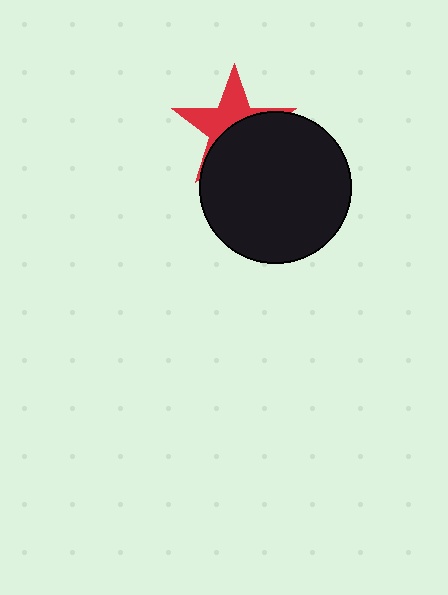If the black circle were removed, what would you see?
You would see the complete red star.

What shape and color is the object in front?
The object in front is a black circle.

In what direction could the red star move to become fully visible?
The red star could move up. That would shift it out from behind the black circle entirely.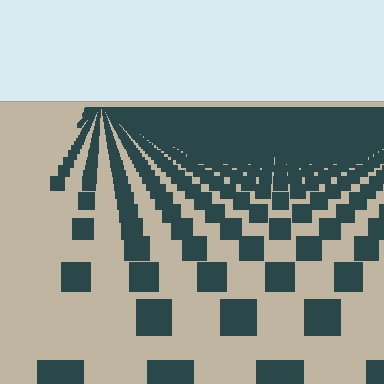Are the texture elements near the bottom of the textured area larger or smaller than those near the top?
Larger. Near the bottom, elements are closer to the viewer and appear at a bigger on-screen size.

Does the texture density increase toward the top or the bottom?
Density increases toward the top.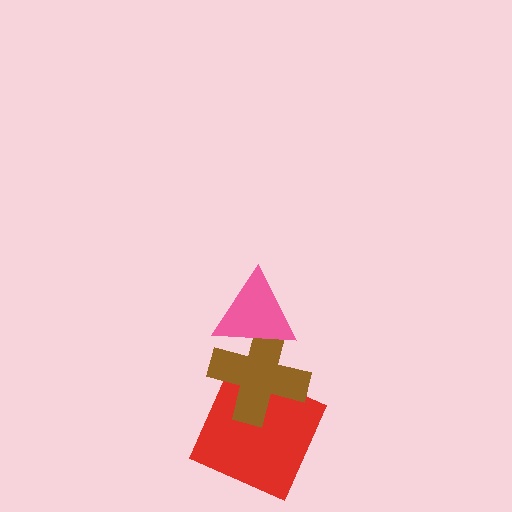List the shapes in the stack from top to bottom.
From top to bottom: the pink triangle, the brown cross, the red square.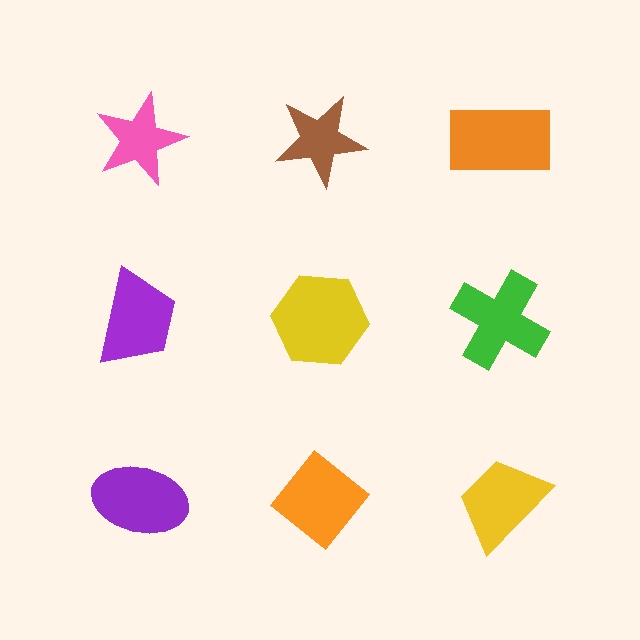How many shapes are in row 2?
3 shapes.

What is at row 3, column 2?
An orange diamond.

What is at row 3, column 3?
A yellow trapezoid.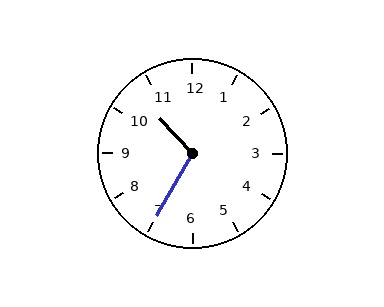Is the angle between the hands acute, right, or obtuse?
It is obtuse.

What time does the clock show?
10:35.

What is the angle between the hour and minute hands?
Approximately 108 degrees.